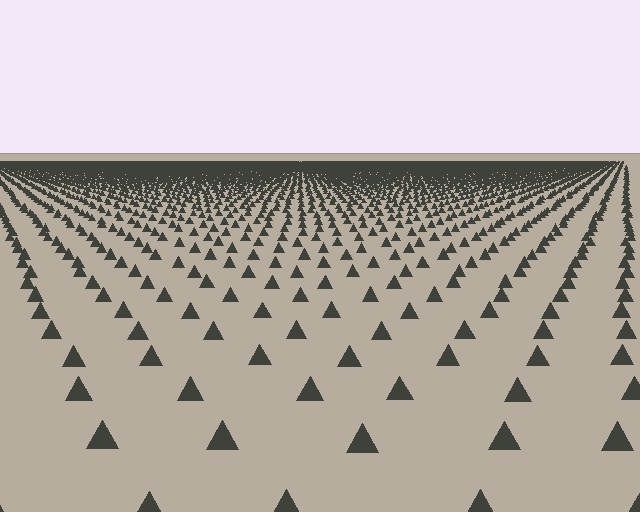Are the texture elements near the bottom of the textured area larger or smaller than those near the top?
Larger. Near the bottom, elements are closer to the viewer and appear at a bigger on-screen size.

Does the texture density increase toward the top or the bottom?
Density increases toward the top.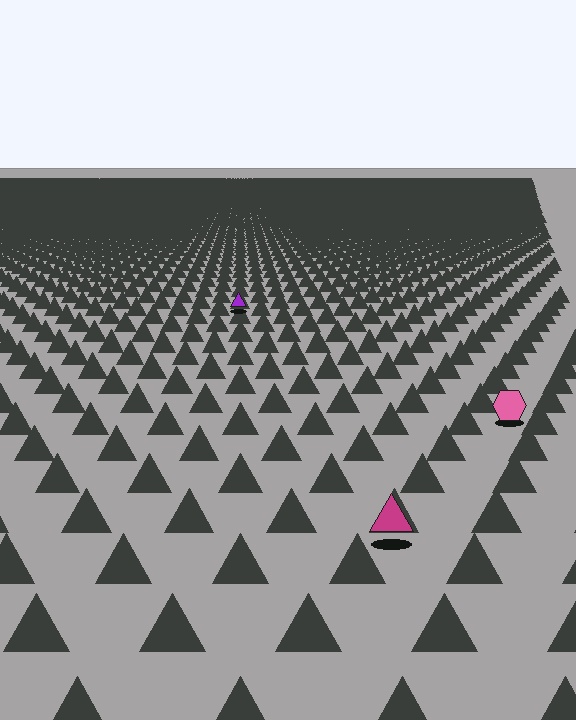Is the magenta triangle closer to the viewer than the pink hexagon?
Yes. The magenta triangle is closer — you can tell from the texture gradient: the ground texture is coarser near it.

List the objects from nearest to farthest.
From nearest to farthest: the magenta triangle, the pink hexagon, the purple triangle.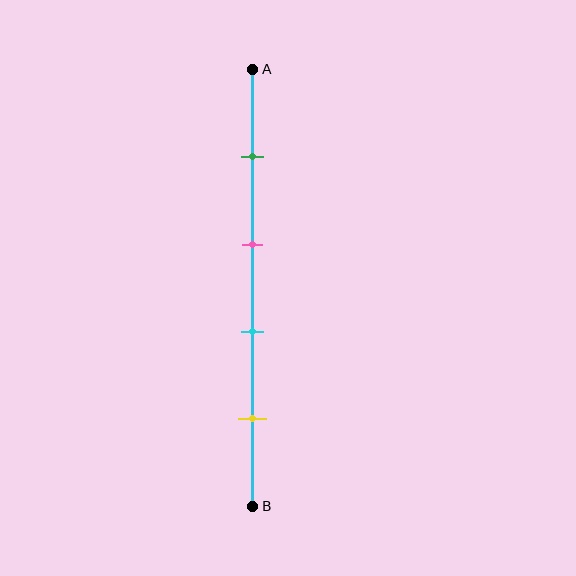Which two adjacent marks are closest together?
The pink and cyan marks are the closest adjacent pair.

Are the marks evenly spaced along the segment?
Yes, the marks are approximately evenly spaced.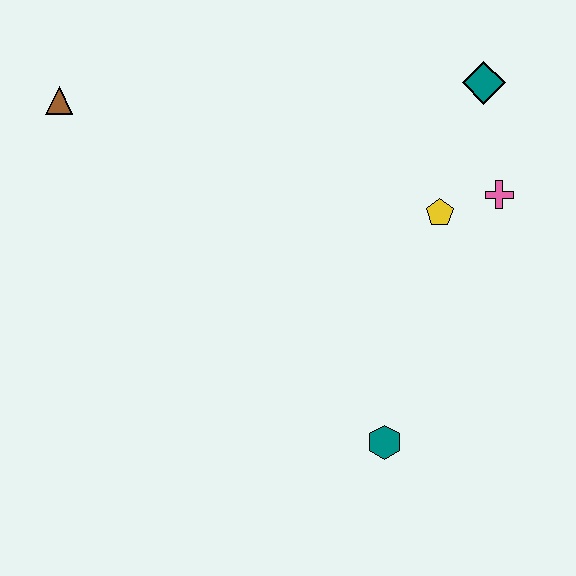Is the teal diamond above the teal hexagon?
Yes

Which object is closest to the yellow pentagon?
The pink cross is closest to the yellow pentagon.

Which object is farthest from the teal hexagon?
The brown triangle is farthest from the teal hexagon.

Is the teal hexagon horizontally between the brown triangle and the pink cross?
Yes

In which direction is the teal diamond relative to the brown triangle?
The teal diamond is to the right of the brown triangle.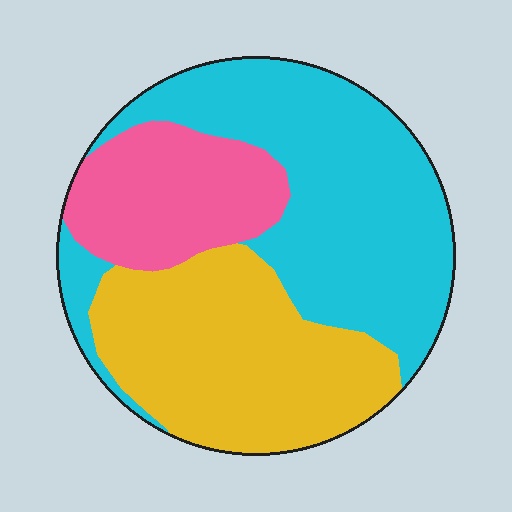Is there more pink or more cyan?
Cyan.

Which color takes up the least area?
Pink, at roughly 20%.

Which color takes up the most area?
Cyan, at roughly 45%.